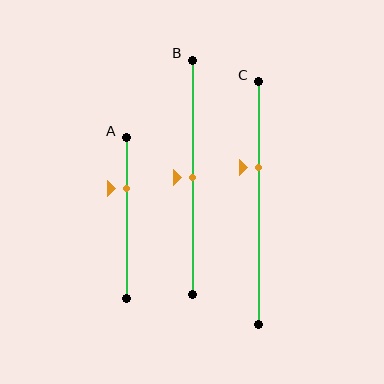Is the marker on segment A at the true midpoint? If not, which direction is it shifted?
No, the marker on segment A is shifted upward by about 18% of the segment length.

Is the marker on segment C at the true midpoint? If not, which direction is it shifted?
No, the marker on segment C is shifted upward by about 15% of the segment length.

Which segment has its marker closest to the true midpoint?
Segment B has its marker closest to the true midpoint.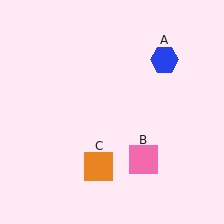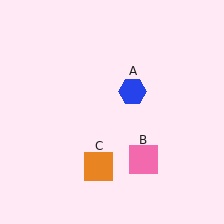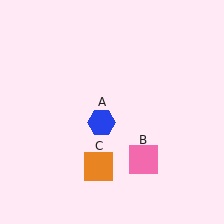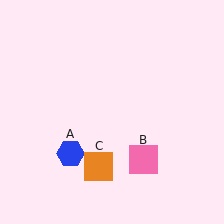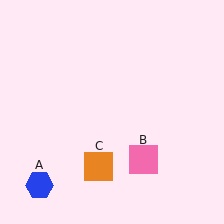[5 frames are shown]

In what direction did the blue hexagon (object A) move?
The blue hexagon (object A) moved down and to the left.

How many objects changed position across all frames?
1 object changed position: blue hexagon (object A).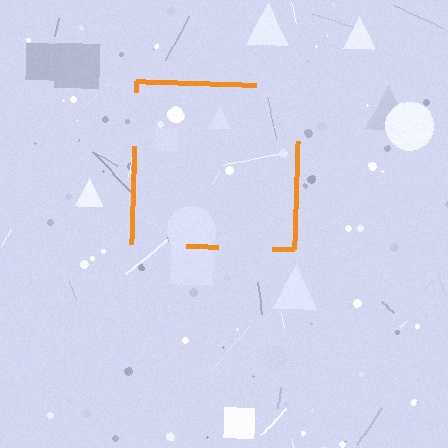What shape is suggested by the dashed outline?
The dashed outline suggests a square.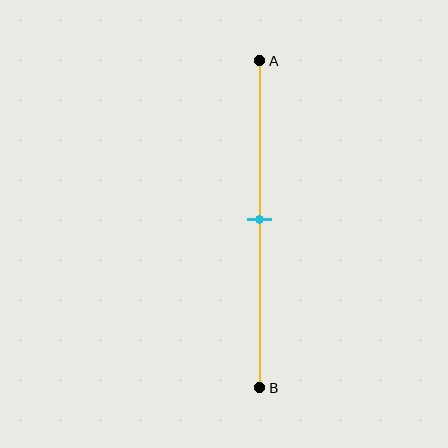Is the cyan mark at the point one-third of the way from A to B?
No, the mark is at about 50% from A, not at the 33% one-third point.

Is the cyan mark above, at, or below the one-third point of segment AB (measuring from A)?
The cyan mark is below the one-third point of segment AB.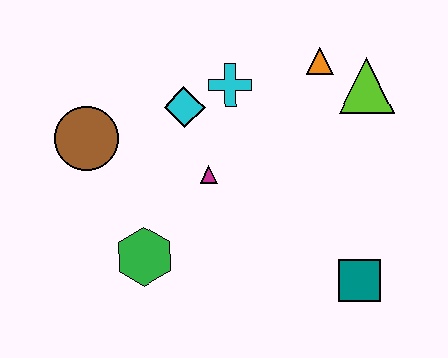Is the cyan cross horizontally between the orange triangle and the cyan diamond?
Yes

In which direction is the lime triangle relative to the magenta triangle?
The lime triangle is to the right of the magenta triangle.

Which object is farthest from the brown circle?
The teal square is farthest from the brown circle.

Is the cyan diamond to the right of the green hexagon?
Yes